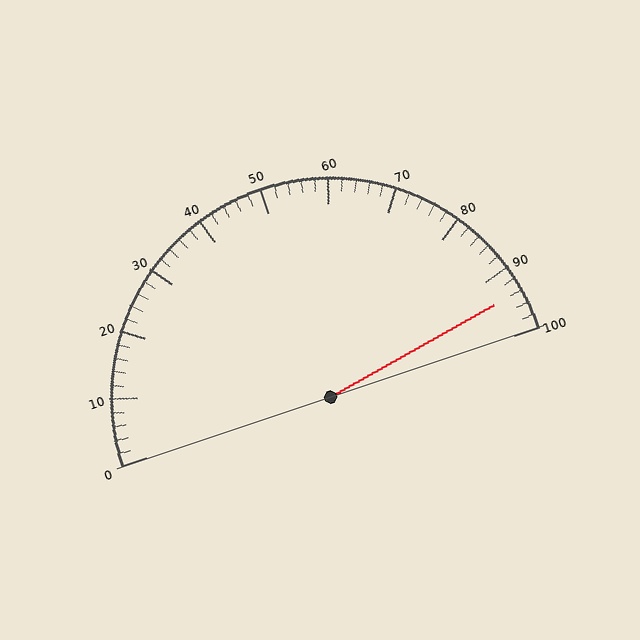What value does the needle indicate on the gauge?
The needle indicates approximately 94.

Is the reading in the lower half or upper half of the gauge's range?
The reading is in the upper half of the range (0 to 100).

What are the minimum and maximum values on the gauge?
The gauge ranges from 0 to 100.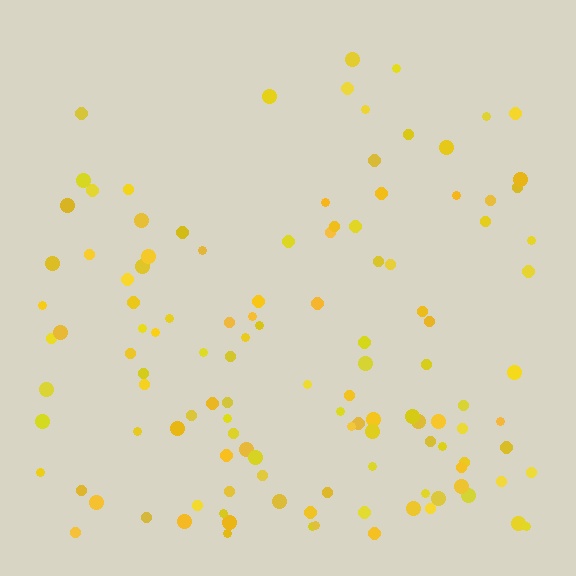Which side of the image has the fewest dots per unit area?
The top.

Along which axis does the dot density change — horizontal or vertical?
Vertical.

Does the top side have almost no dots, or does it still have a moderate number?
Still a moderate number, just noticeably fewer than the bottom.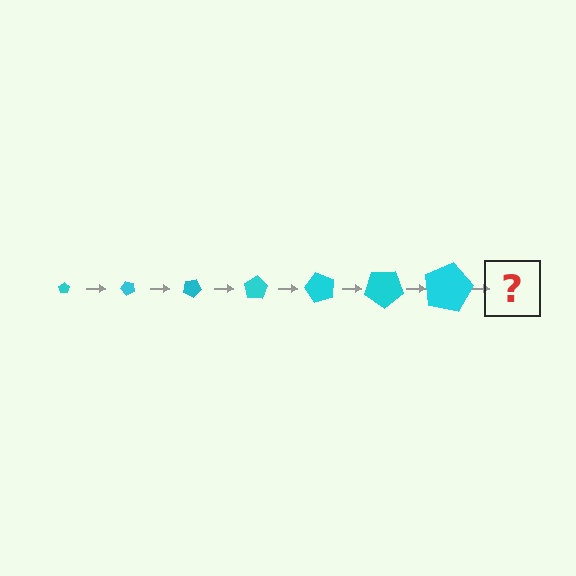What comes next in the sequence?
The next element should be a pentagon, larger than the previous one and rotated 350 degrees from the start.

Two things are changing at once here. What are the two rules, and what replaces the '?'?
The two rules are that the pentagon grows larger each step and it rotates 50 degrees each step. The '?' should be a pentagon, larger than the previous one and rotated 350 degrees from the start.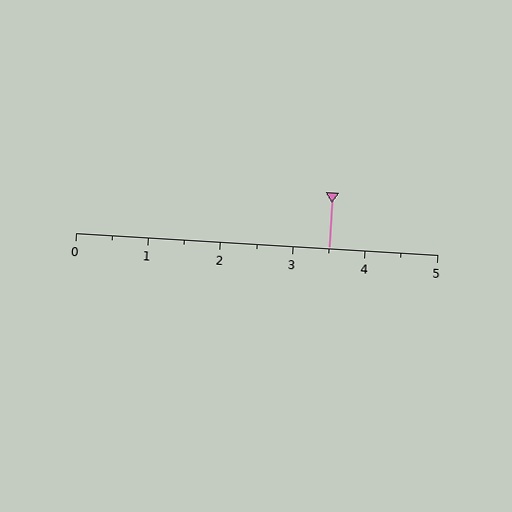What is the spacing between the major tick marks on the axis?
The major ticks are spaced 1 apart.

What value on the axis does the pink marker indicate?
The marker indicates approximately 3.5.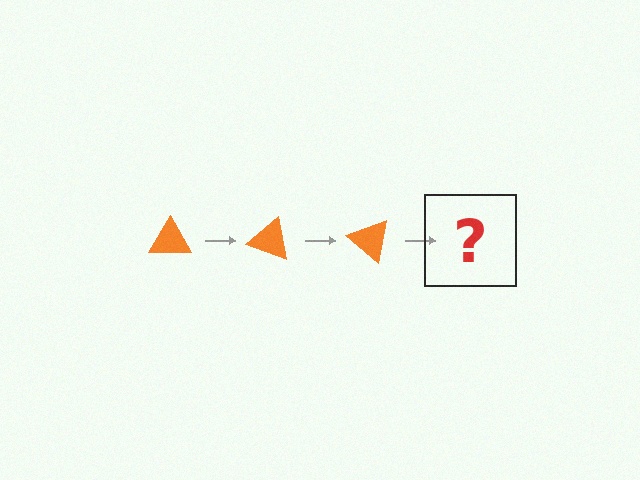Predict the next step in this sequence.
The next step is an orange triangle rotated 60 degrees.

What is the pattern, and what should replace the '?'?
The pattern is that the triangle rotates 20 degrees each step. The '?' should be an orange triangle rotated 60 degrees.